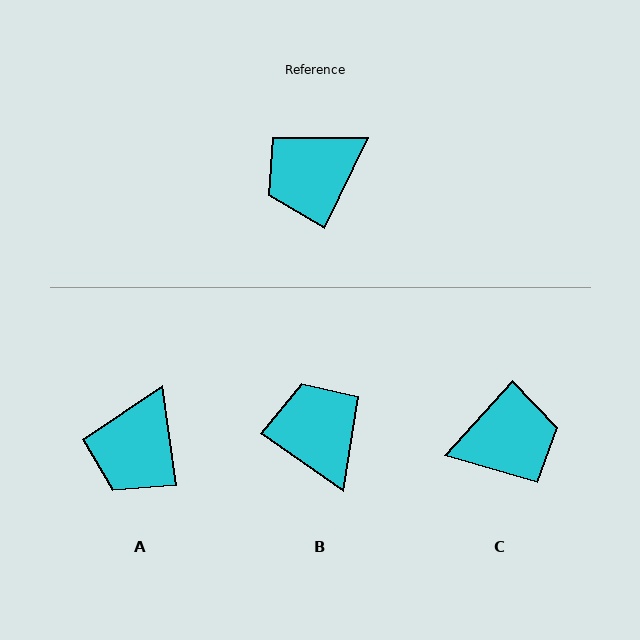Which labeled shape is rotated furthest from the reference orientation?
C, about 164 degrees away.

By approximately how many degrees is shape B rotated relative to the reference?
Approximately 99 degrees clockwise.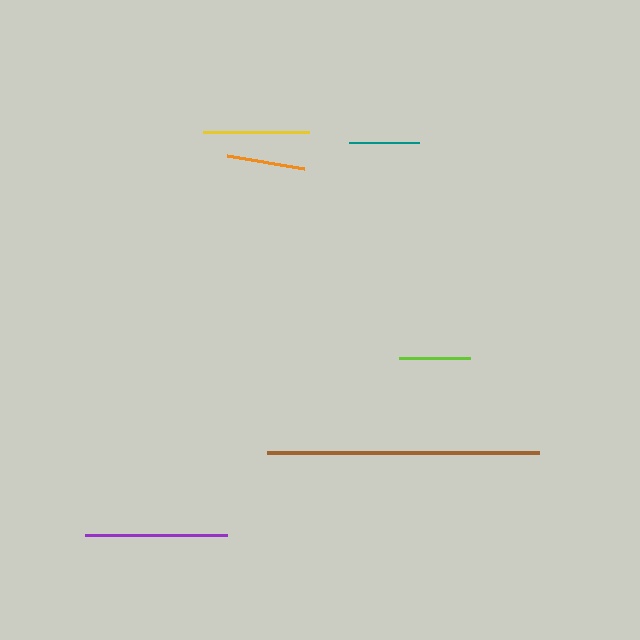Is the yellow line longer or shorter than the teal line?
The yellow line is longer than the teal line.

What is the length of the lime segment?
The lime segment is approximately 71 pixels long.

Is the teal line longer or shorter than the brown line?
The brown line is longer than the teal line.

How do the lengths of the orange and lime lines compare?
The orange and lime lines are approximately the same length.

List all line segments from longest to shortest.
From longest to shortest: brown, purple, yellow, orange, lime, teal.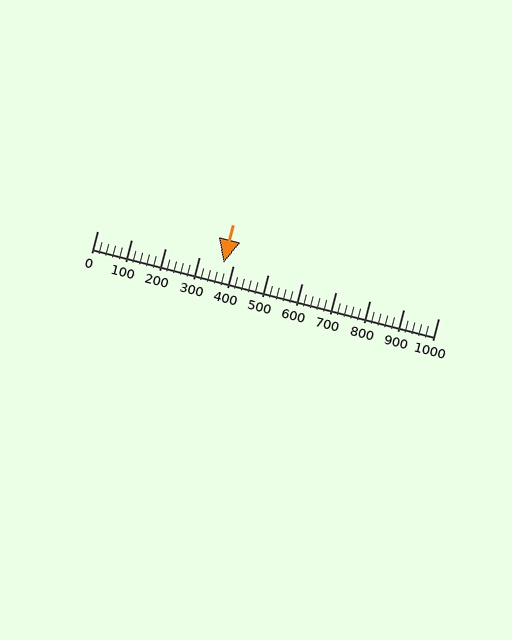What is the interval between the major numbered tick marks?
The major tick marks are spaced 100 units apart.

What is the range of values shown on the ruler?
The ruler shows values from 0 to 1000.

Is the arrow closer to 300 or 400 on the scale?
The arrow is closer to 400.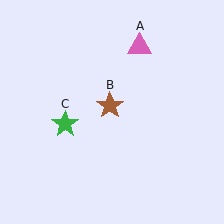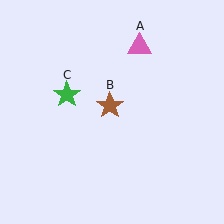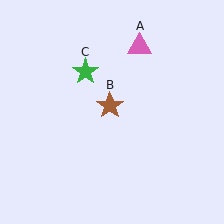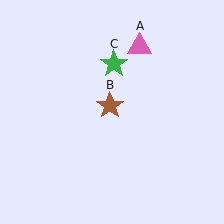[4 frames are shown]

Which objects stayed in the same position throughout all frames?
Pink triangle (object A) and brown star (object B) remained stationary.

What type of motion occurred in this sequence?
The green star (object C) rotated clockwise around the center of the scene.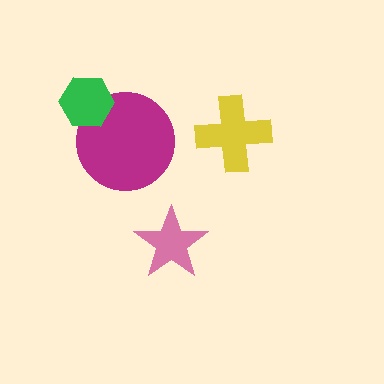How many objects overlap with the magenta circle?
1 object overlaps with the magenta circle.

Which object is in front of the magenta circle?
The green hexagon is in front of the magenta circle.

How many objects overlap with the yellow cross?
0 objects overlap with the yellow cross.